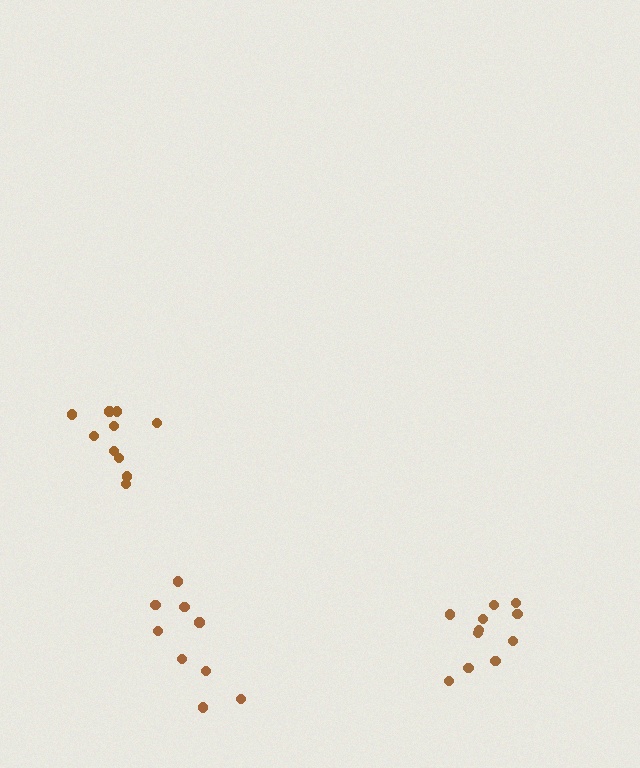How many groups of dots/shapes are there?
There are 3 groups.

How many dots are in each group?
Group 1: 11 dots, Group 2: 9 dots, Group 3: 10 dots (30 total).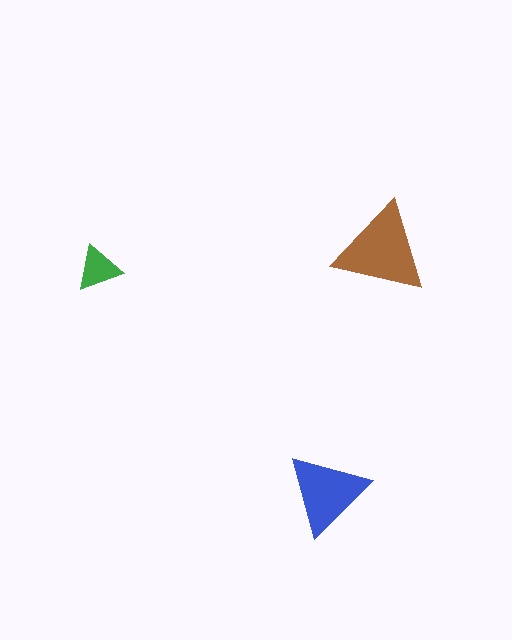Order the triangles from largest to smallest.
the brown one, the blue one, the green one.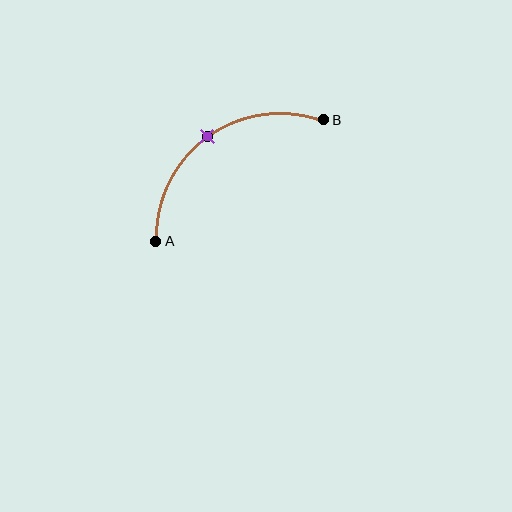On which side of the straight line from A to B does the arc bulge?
The arc bulges above and to the left of the straight line connecting A and B.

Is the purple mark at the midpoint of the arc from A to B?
Yes. The purple mark lies on the arc at equal arc-length from both A and B — it is the arc midpoint.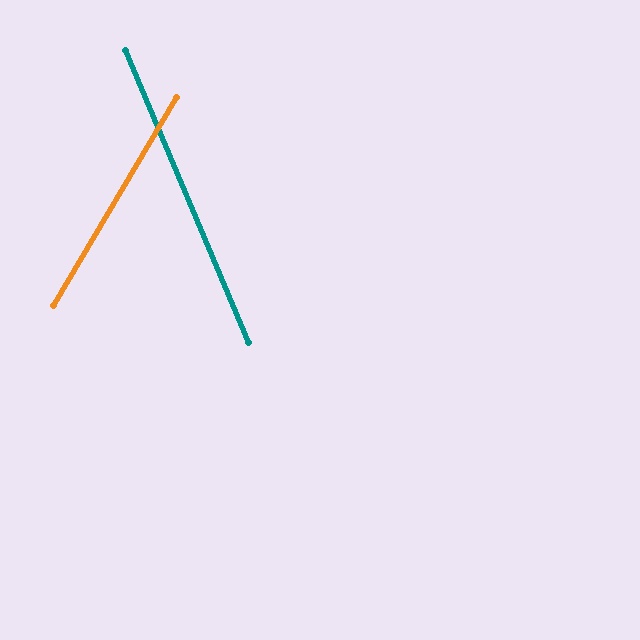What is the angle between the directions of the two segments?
Approximately 53 degrees.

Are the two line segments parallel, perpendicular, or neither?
Neither parallel nor perpendicular — they differ by about 53°.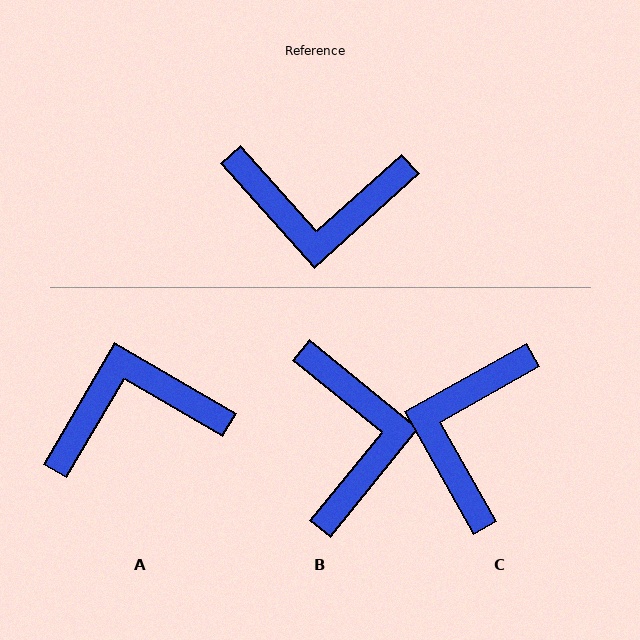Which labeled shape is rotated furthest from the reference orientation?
A, about 162 degrees away.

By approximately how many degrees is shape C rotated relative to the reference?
Approximately 103 degrees clockwise.